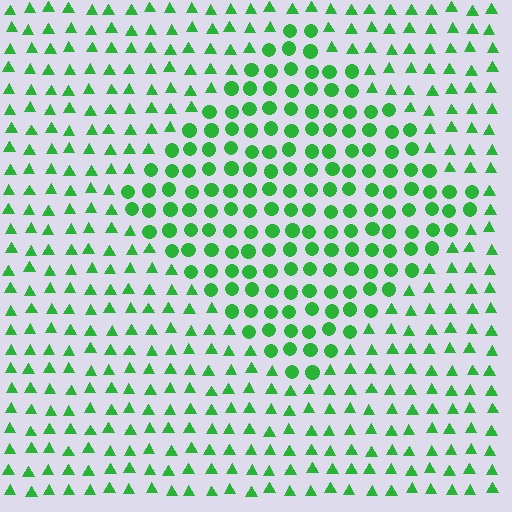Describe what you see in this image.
The image is filled with small green elements arranged in a uniform grid. A diamond-shaped region contains circles, while the surrounding area contains triangles. The boundary is defined purely by the change in element shape.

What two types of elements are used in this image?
The image uses circles inside the diamond region and triangles outside it.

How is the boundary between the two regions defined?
The boundary is defined by a change in element shape: circles inside vs. triangles outside. All elements share the same color and spacing.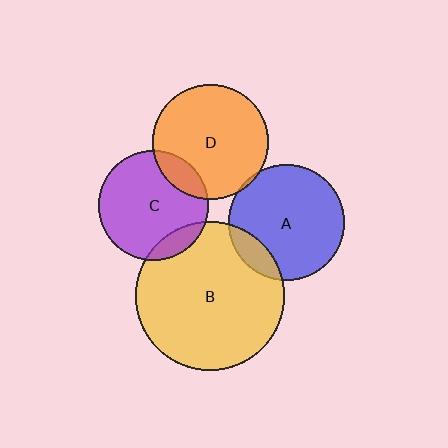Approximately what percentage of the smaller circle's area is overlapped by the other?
Approximately 15%.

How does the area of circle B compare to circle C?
Approximately 1.9 times.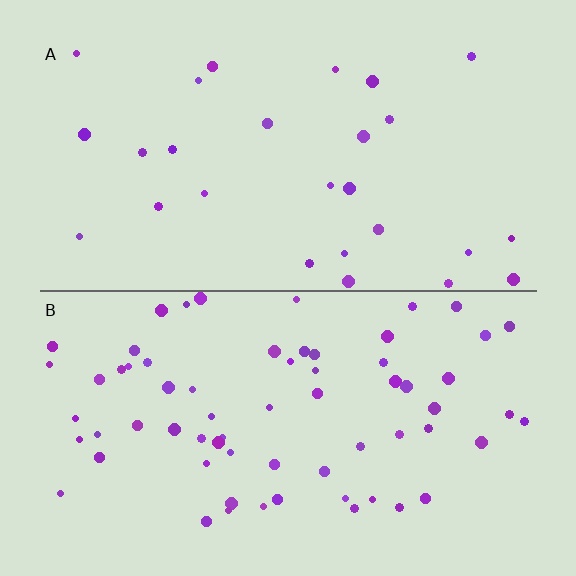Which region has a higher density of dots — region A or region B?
B (the bottom).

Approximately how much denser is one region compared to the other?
Approximately 2.5× — region B over region A.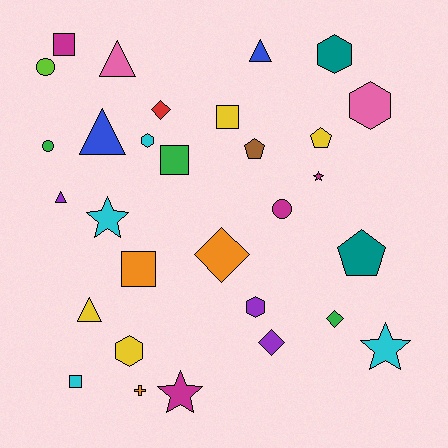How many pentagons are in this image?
There are 3 pentagons.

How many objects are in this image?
There are 30 objects.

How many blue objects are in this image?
There are 2 blue objects.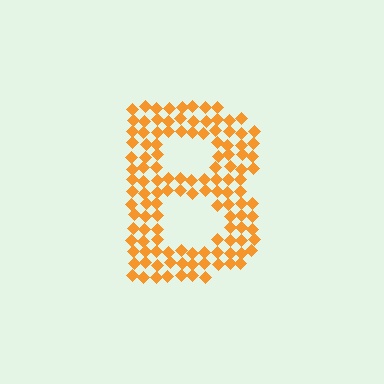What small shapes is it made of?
It is made of small diamonds.